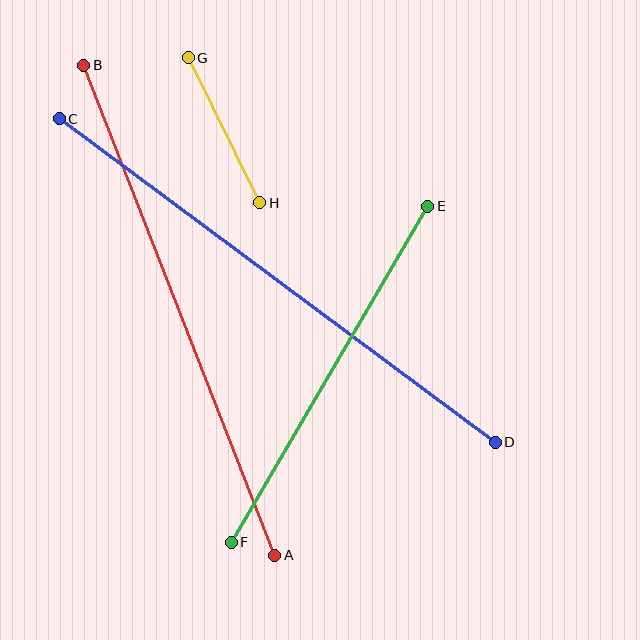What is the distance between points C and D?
The distance is approximately 543 pixels.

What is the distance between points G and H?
The distance is approximately 162 pixels.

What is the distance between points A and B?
The distance is approximately 526 pixels.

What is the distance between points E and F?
The distance is approximately 389 pixels.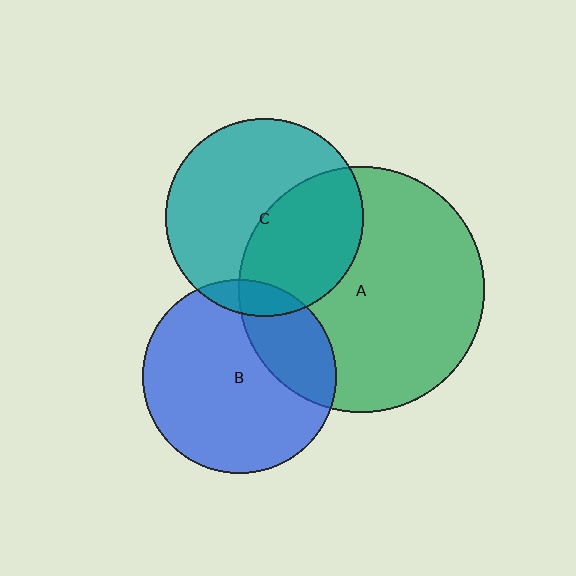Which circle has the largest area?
Circle A (green).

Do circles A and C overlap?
Yes.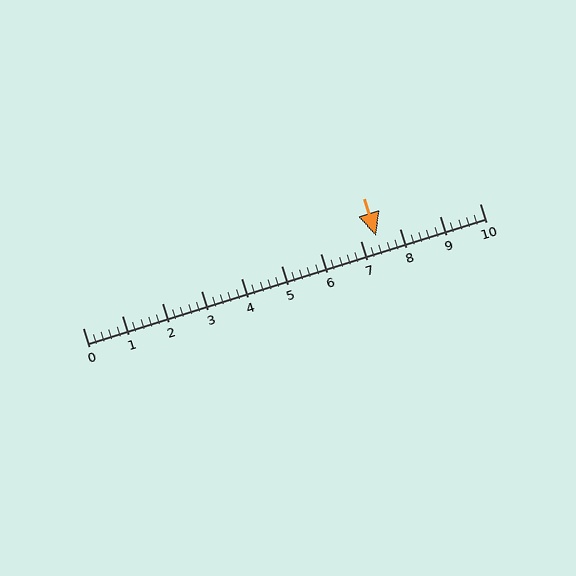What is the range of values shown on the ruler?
The ruler shows values from 0 to 10.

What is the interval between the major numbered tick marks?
The major tick marks are spaced 1 units apart.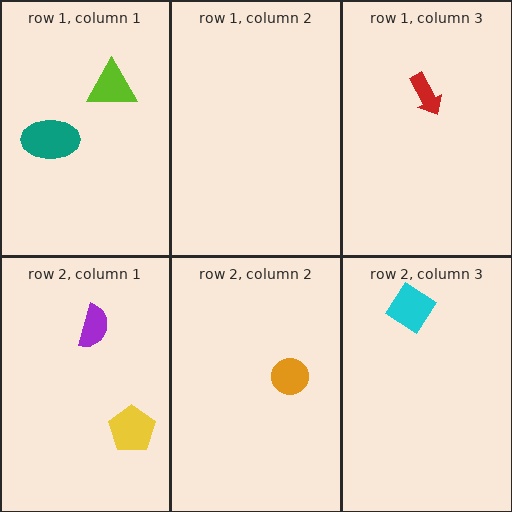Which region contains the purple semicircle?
The row 2, column 1 region.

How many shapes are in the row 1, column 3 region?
1.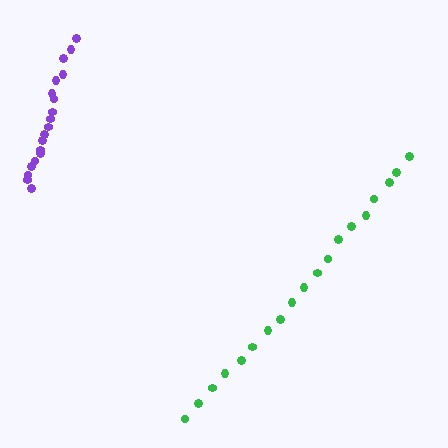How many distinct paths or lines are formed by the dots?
There are 2 distinct paths.